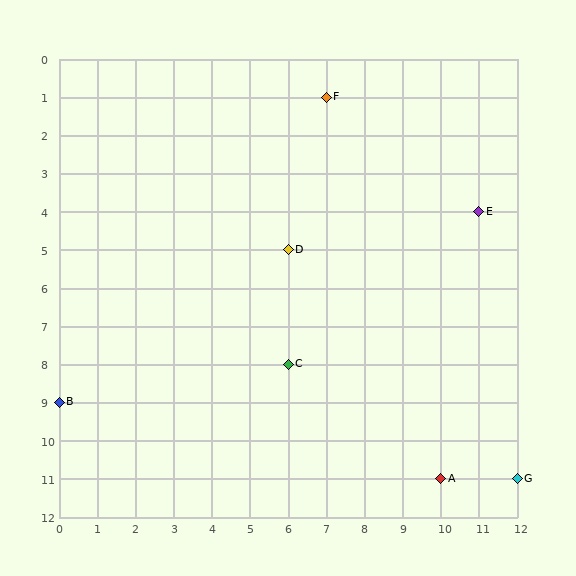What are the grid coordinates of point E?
Point E is at grid coordinates (11, 4).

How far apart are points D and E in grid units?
Points D and E are 5 columns and 1 row apart (about 5.1 grid units diagonally).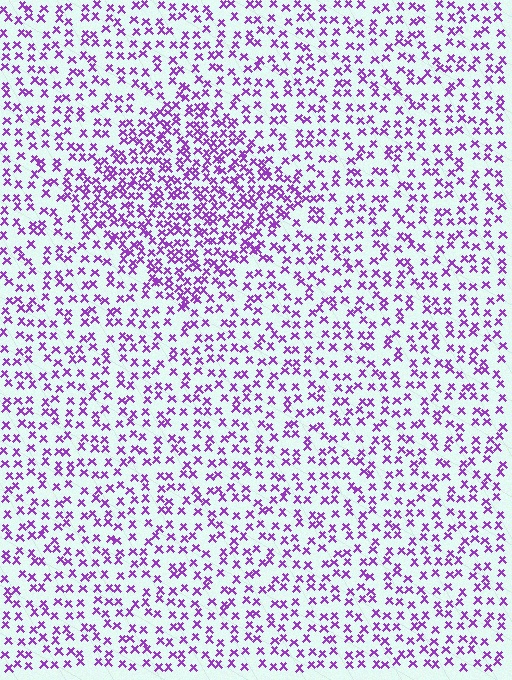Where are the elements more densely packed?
The elements are more densely packed inside the diamond boundary.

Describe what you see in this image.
The image contains small purple elements arranged at two different densities. A diamond-shaped region is visible where the elements are more densely packed than the surrounding area.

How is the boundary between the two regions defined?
The boundary is defined by a change in element density (approximately 1.9x ratio). All elements are the same color, size, and shape.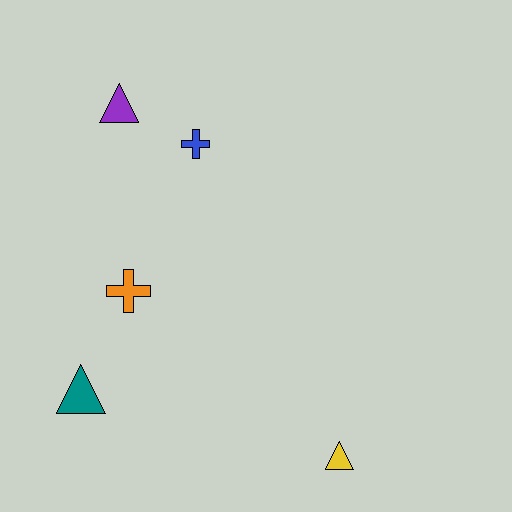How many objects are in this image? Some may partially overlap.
There are 5 objects.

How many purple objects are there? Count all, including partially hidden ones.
There is 1 purple object.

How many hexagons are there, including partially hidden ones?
There are no hexagons.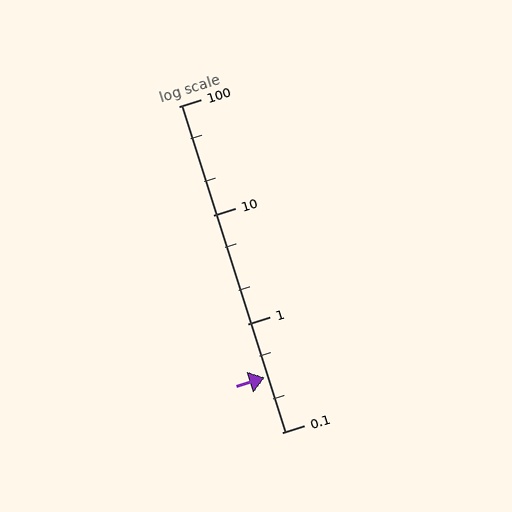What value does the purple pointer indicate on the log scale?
The pointer indicates approximately 0.32.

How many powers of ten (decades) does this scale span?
The scale spans 3 decades, from 0.1 to 100.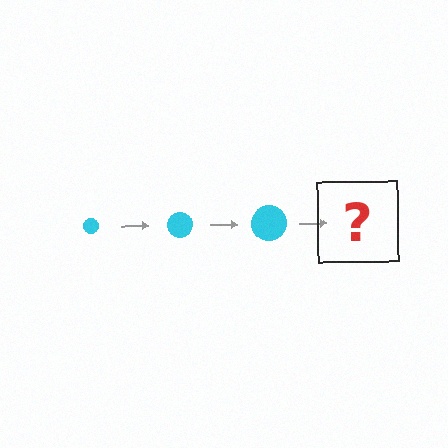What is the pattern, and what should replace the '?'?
The pattern is that the circle gets progressively larger each step. The '?' should be a cyan circle, larger than the previous one.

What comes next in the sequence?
The next element should be a cyan circle, larger than the previous one.